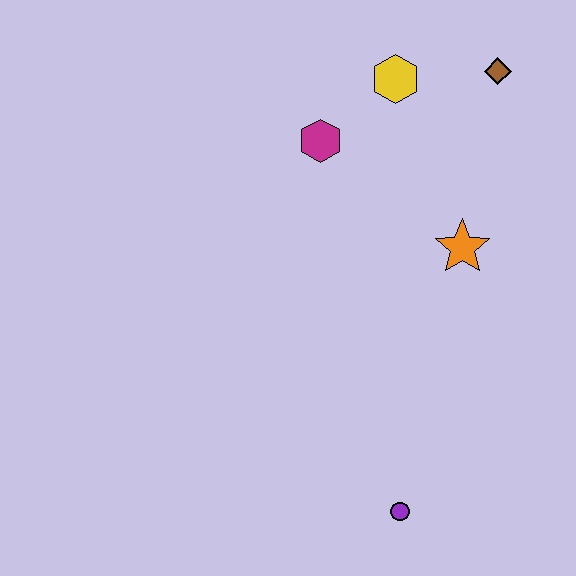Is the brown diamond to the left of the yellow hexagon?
No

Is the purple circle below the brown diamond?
Yes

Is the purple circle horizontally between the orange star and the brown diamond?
No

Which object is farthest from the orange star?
The purple circle is farthest from the orange star.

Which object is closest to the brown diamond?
The yellow hexagon is closest to the brown diamond.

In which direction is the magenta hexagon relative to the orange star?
The magenta hexagon is to the left of the orange star.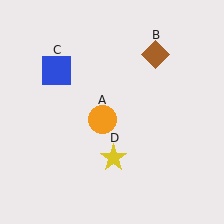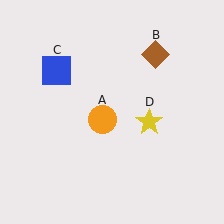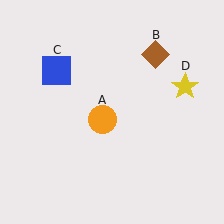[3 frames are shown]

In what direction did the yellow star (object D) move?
The yellow star (object D) moved up and to the right.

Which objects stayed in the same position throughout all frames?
Orange circle (object A) and brown diamond (object B) and blue square (object C) remained stationary.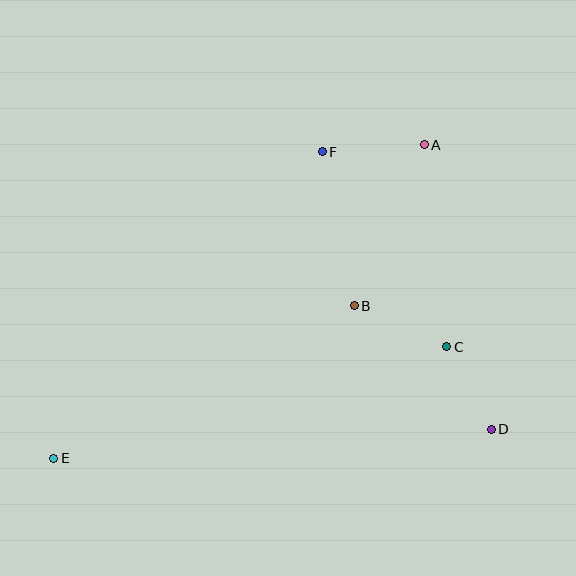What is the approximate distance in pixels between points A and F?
The distance between A and F is approximately 102 pixels.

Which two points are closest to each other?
Points C and D are closest to each other.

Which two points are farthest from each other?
Points A and E are farthest from each other.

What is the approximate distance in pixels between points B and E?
The distance between B and E is approximately 337 pixels.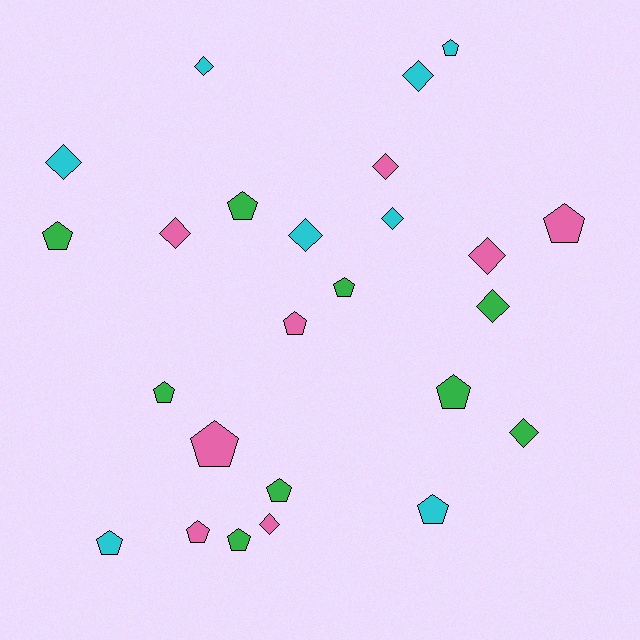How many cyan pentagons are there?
There are 3 cyan pentagons.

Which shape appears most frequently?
Pentagon, with 14 objects.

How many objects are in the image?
There are 25 objects.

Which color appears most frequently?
Green, with 9 objects.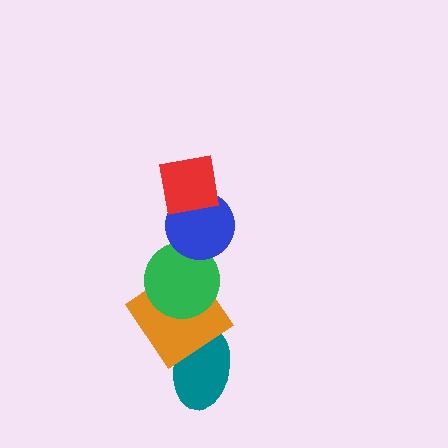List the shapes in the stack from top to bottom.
From top to bottom: the red square, the blue circle, the green circle, the orange diamond, the teal ellipse.